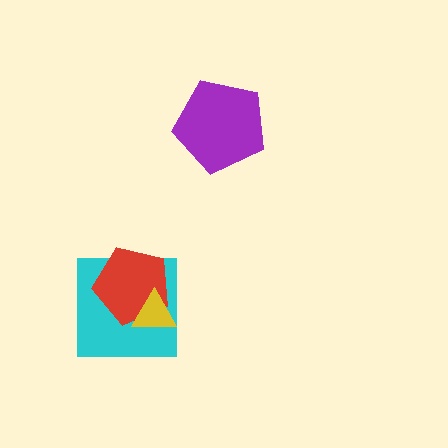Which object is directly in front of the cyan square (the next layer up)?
The red pentagon is directly in front of the cyan square.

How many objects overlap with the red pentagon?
2 objects overlap with the red pentagon.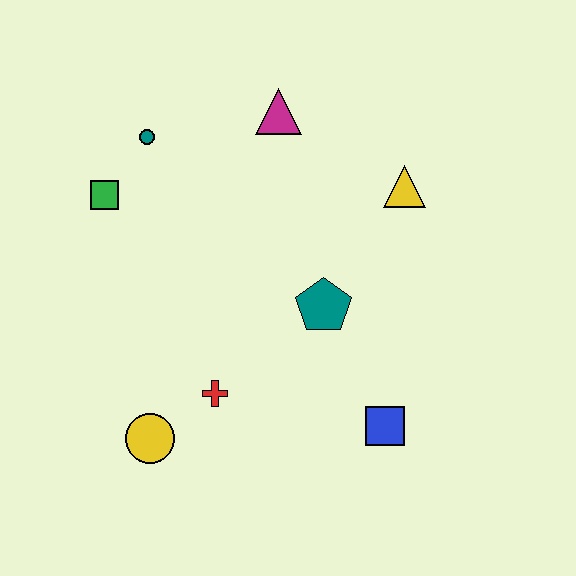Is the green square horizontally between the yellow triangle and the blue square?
No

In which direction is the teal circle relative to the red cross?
The teal circle is above the red cross.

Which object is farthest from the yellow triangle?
The yellow circle is farthest from the yellow triangle.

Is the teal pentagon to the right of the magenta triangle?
Yes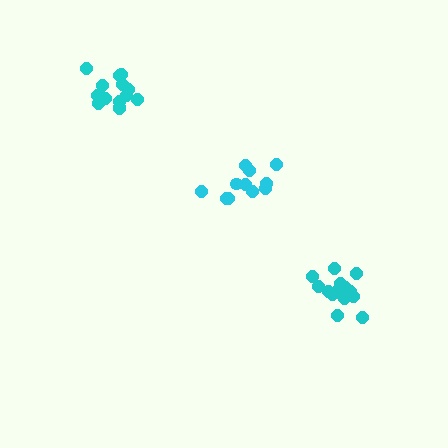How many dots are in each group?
Group 1: 11 dots, Group 2: 14 dots, Group 3: 16 dots (41 total).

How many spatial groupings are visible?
There are 3 spatial groupings.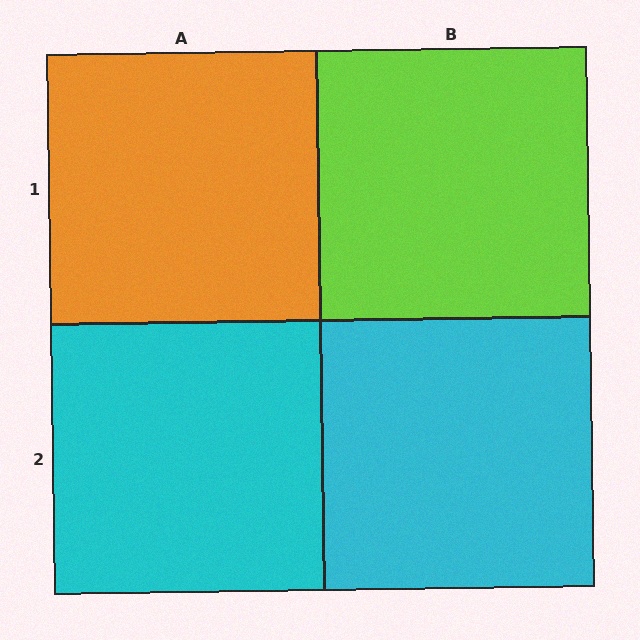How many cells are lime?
1 cell is lime.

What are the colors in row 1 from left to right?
Orange, lime.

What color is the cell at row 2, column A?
Cyan.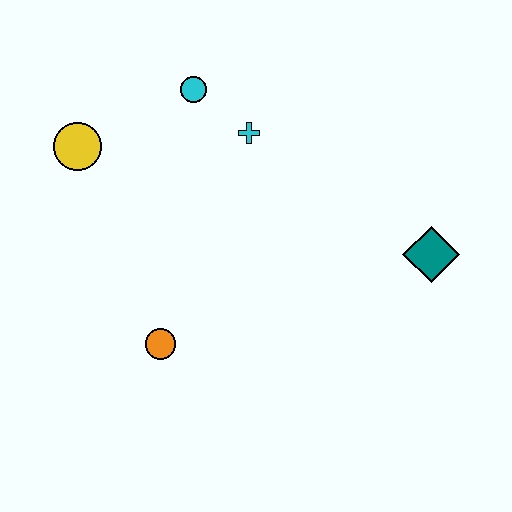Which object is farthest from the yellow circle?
The teal diamond is farthest from the yellow circle.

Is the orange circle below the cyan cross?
Yes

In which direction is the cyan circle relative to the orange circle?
The cyan circle is above the orange circle.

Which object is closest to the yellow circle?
The cyan circle is closest to the yellow circle.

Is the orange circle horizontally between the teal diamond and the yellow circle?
Yes